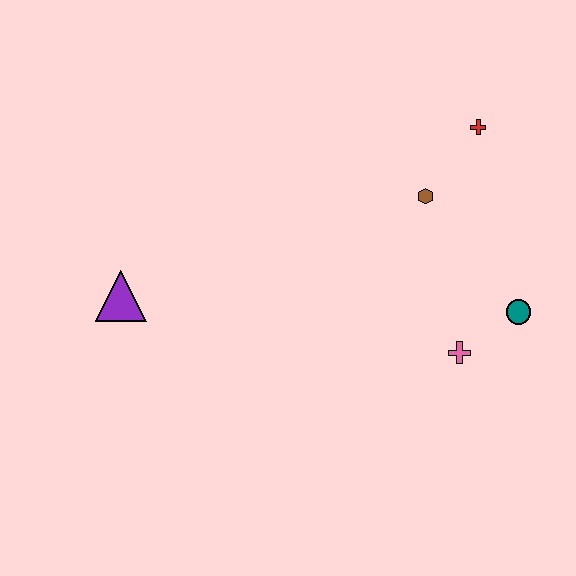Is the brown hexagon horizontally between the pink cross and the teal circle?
No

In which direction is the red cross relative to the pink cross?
The red cross is above the pink cross.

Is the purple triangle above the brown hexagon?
No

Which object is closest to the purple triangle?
The brown hexagon is closest to the purple triangle.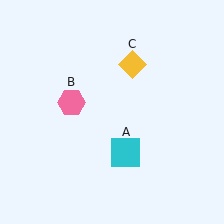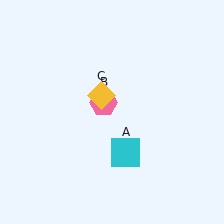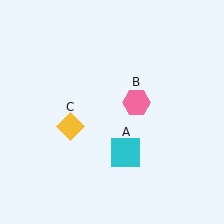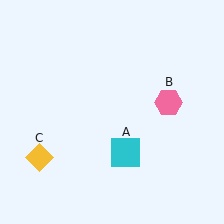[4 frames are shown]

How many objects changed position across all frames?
2 objects changed position: pink hexagon (object B), yellow diamond (object C).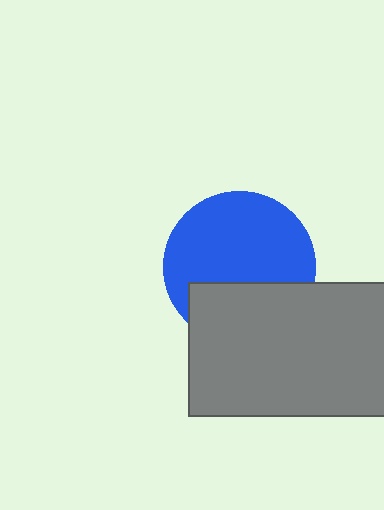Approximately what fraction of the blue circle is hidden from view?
Roughly 35% of the blue circle is hidden behind the gray rectangle.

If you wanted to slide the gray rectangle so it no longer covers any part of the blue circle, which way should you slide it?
Slide it down — that is the most direct way to separate the two shapes.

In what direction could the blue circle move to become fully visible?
The blue circle could move up. That would shift it out from behind the gray rectangle entirely.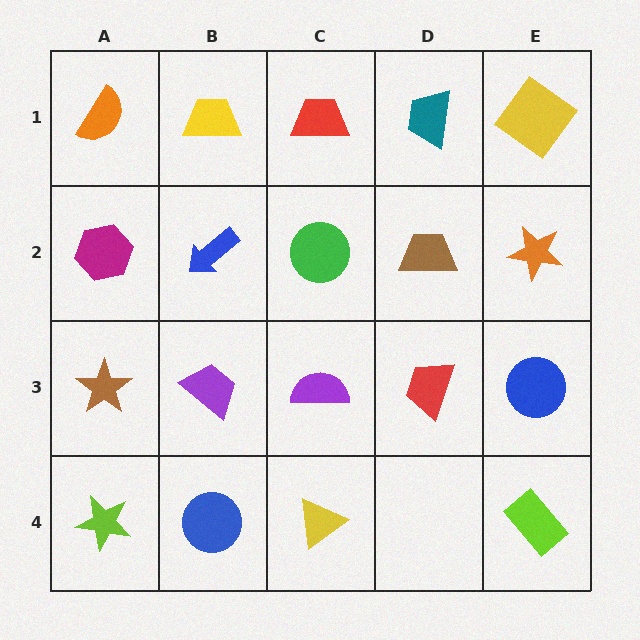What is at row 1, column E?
A yellow diamond.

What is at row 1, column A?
An orange semicircle.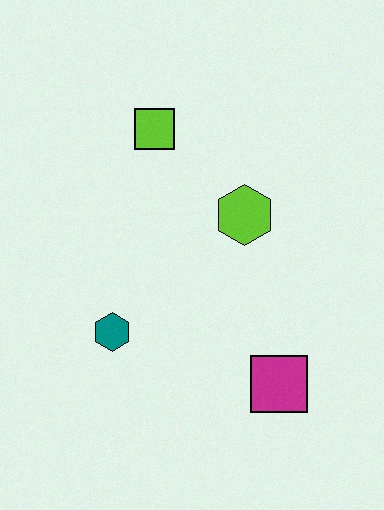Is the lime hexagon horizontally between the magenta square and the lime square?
Yes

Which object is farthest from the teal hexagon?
The lime square is farthest from the teal hexagon.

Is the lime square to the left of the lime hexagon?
Yes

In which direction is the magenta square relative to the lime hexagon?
The magenta square is below the lime hexagon.